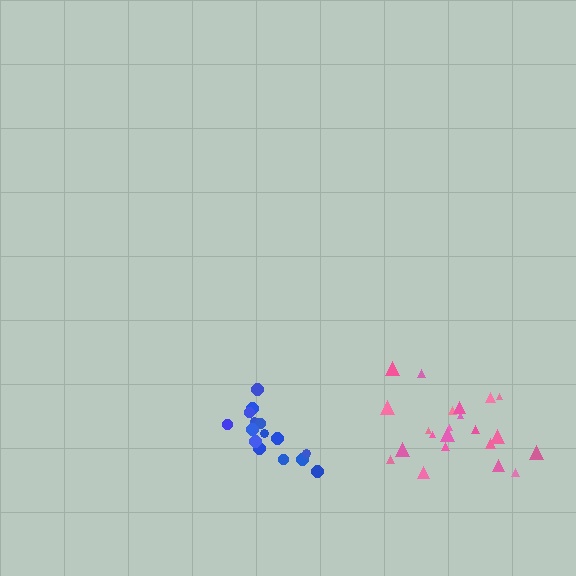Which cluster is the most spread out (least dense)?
Pink.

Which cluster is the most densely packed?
Blue.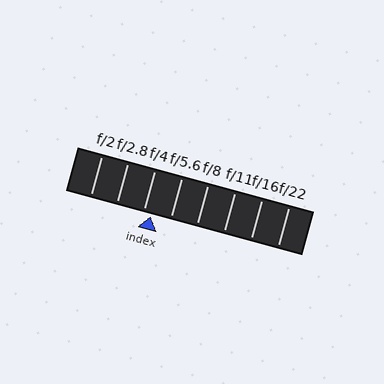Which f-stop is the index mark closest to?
The index mark is closest to f/4.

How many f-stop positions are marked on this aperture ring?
There are 8 f-stop positions marked.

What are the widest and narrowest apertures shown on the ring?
The widest aperture shown is f/2 and the narrowest is f/22.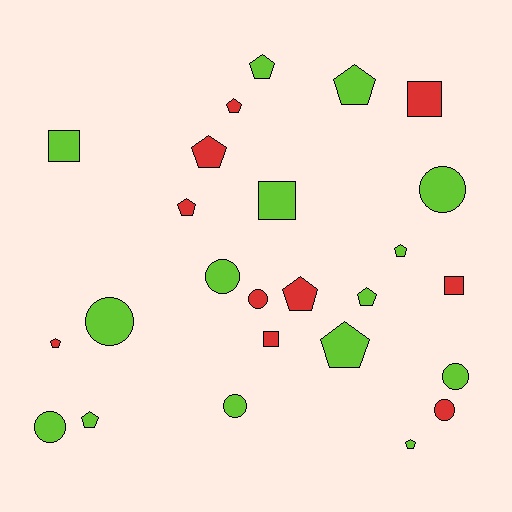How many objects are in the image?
There are 25 objects.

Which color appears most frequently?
Lime, with 15 objects.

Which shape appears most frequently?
Pentagon, with 12 objects.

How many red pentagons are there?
There are 5 red pentagons.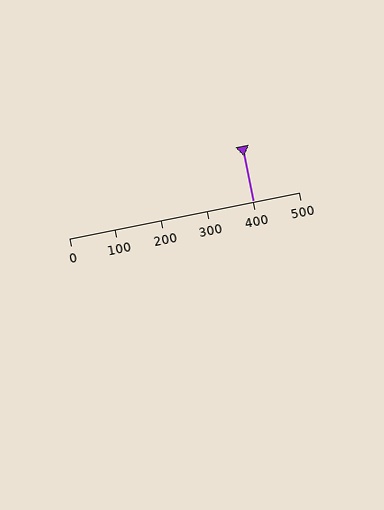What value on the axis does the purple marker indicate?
The marker indicates approximately 400.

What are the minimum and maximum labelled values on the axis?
The axis runs from 0 to 500.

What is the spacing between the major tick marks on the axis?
The major ticks are spaced 100 apart.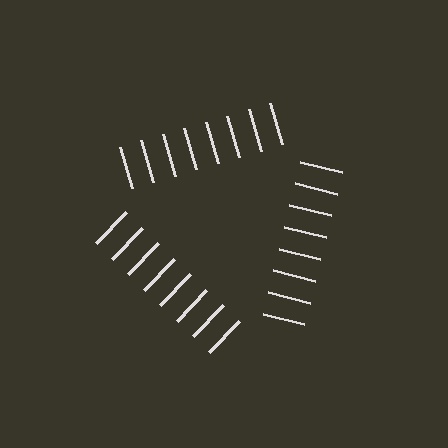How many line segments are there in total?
24 — 8 along each of the 3 edges.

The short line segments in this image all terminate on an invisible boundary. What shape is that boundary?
An illusory triangle — the line segments terminate on its edges but no continuous stroke is drawn.